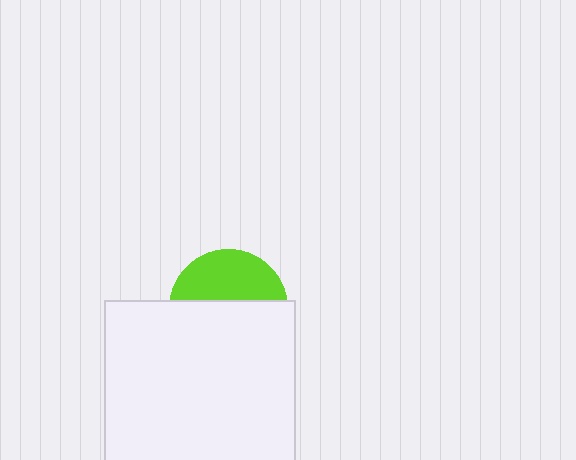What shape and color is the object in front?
The object in front is a white square.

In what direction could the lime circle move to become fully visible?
The lime circle could move up. That would shift it out from behind the white square entirely.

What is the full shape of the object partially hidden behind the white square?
The partially hidden object is a lime circle.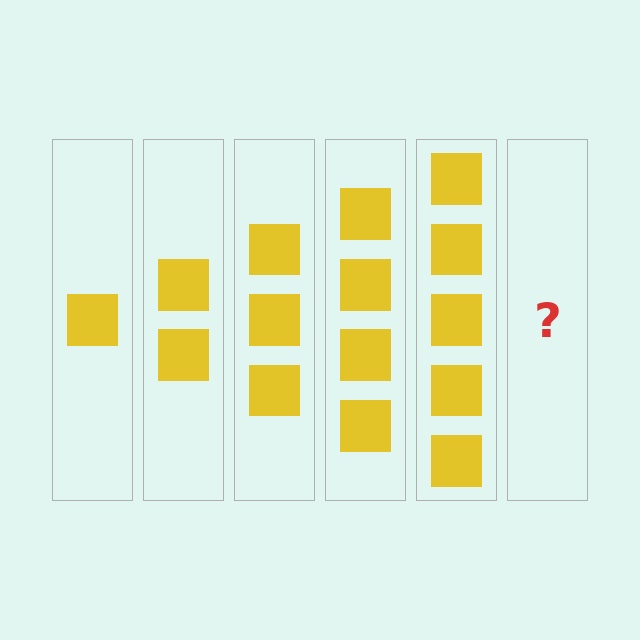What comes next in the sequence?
The next element should be 6 squares.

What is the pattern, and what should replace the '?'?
The pattern is that each step adds one more square. The '?' should be 6 squares.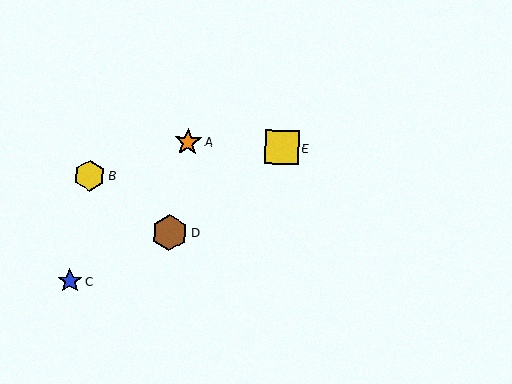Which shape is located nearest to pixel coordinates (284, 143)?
The yellow square (labeled E) at (282, 147) is nearest to that location.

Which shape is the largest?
The brown hexagon (labeled D) is the largest.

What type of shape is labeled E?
Shape E is a yellow square.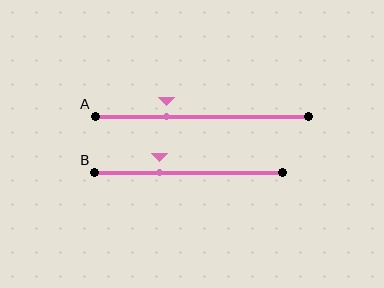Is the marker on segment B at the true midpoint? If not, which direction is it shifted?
No, the marker on segment B is shifted to the left by about 16% of the segment length.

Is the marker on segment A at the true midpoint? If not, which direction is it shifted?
No, the marker on segment A is shifted to the left by about 17% of the segment length.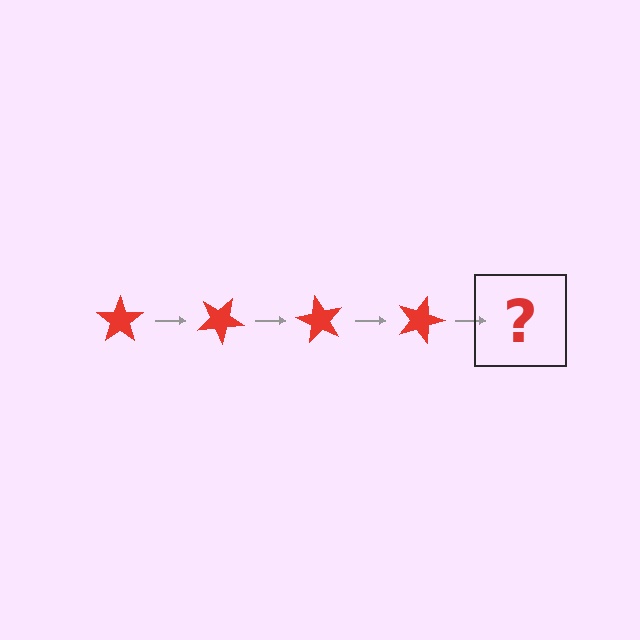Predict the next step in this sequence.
The next step is a red star rotated 120 degrees.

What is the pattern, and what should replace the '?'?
The pattern is that the star rotates 30 degrees each step. The '?' should be a red star rotated 120 degrees.